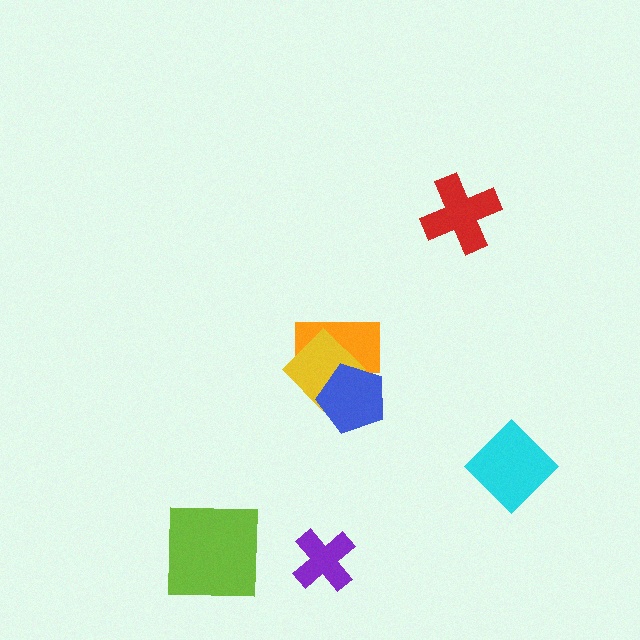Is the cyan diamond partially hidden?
No, no other shape covers it.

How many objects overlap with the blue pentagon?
2 objects overlap with the blue pentagon.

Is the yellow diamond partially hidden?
Yes, it is partially covered by another shape.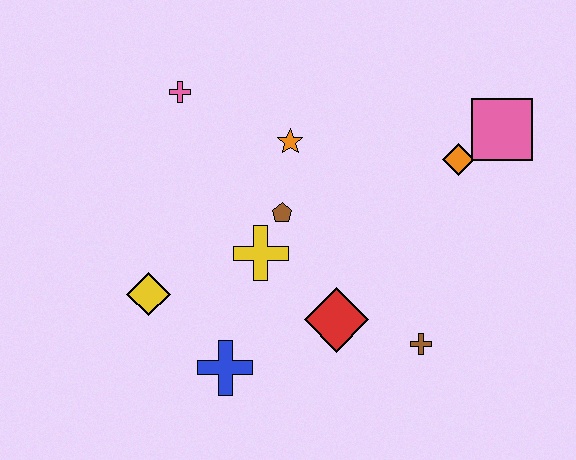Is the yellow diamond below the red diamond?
No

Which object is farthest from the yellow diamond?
The pink square is farthest from the yellow diamond.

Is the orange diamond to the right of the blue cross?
Yes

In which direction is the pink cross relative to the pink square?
The pink cross is to the left of the pink square.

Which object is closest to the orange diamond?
The pink square is closest to the orange diamond.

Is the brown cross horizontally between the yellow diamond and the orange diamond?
Yes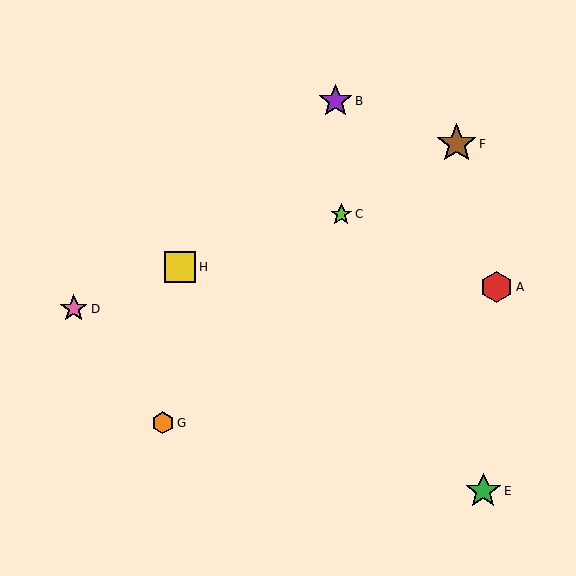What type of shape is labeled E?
Shape E is a green star.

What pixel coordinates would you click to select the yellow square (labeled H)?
Click at (180, 267) to select the yellow square H.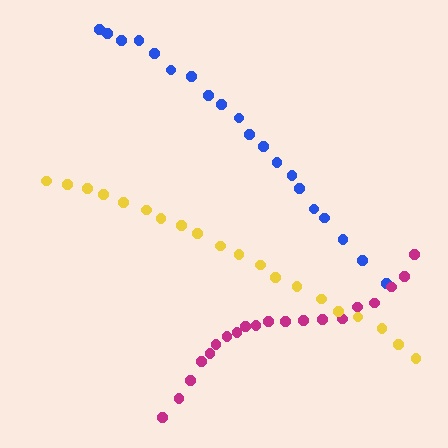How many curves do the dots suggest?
There are 3 distinct paths.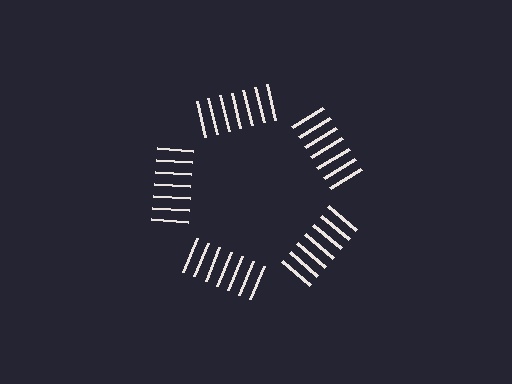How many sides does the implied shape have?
5 sides — the line-ends trace a pentagon.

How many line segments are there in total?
35 — 7 along each of the 5 edges.